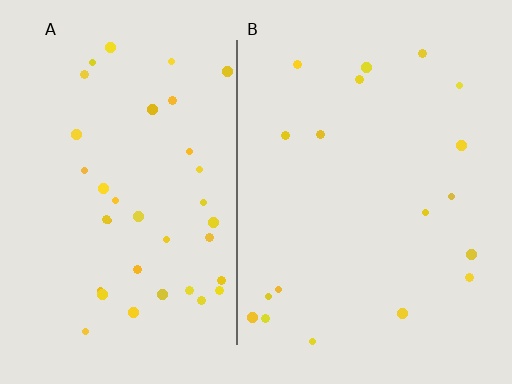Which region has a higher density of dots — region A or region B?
A (the left).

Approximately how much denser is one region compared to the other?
Approximately 2.0× — region A over region B.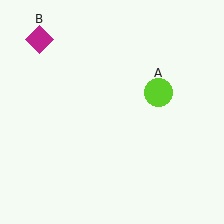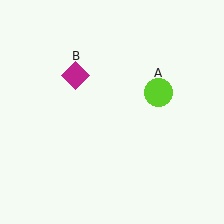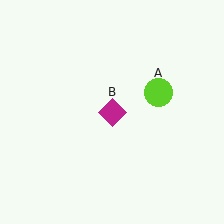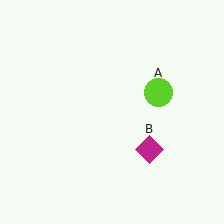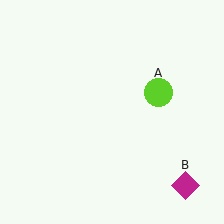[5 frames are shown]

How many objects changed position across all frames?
1 object changed position: magenta diamond (object B).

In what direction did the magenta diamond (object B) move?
The magenta diamond (object B) moved down and to the right.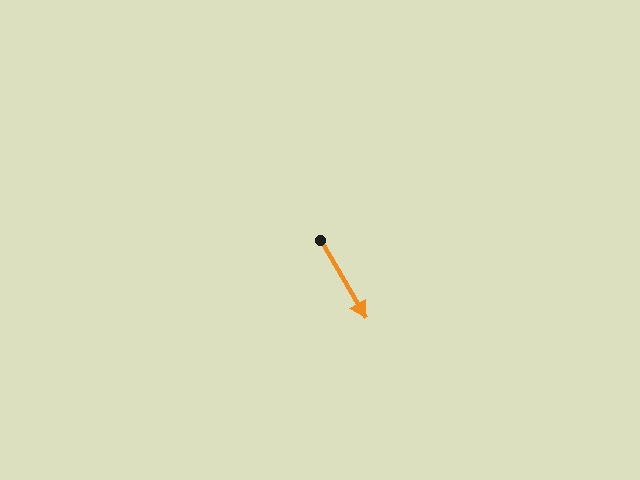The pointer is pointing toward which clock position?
Roughly 5 o'clock.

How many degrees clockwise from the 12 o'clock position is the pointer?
Approximately 149 degrees.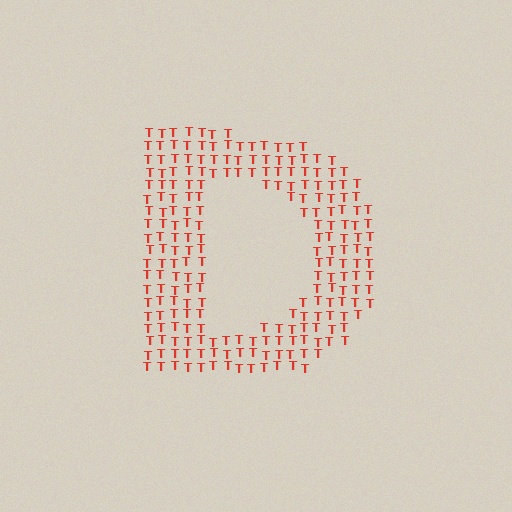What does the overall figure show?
The overall figure shows the letter D.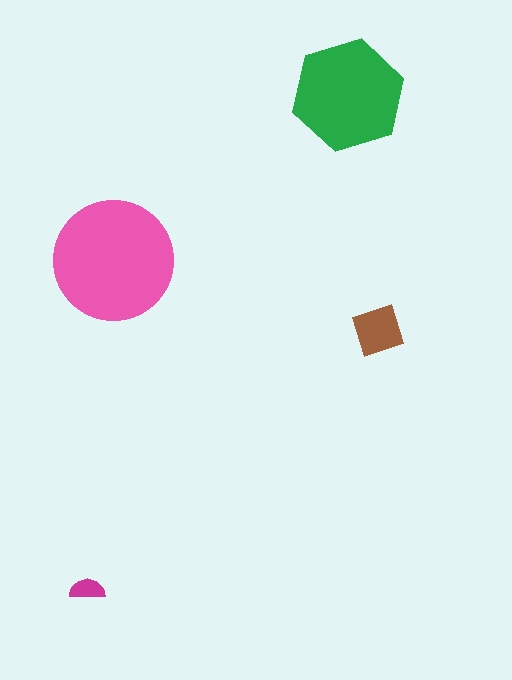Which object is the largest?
The pink circle.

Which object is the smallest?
The magenta semicircle.